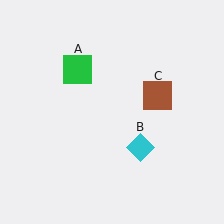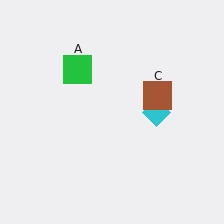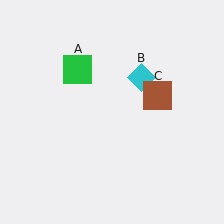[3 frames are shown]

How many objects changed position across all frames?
1 object changed position: cyan diamond (object B).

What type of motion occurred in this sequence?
The cyan diamond (object B) rotated counterclockwise around the center of the scene.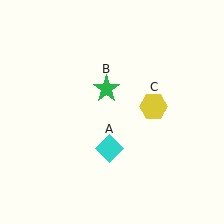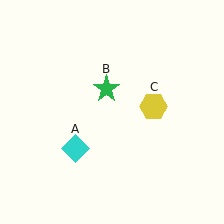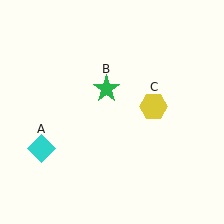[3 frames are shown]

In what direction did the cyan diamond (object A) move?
The cyan diamond (object A) moved left.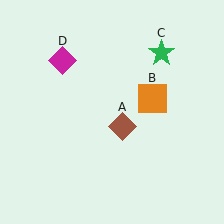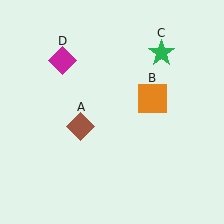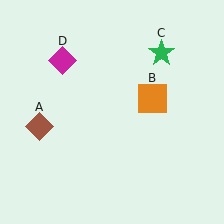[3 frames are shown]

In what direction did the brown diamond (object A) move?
The brown diamond (object A) moved left.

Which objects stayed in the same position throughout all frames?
Orange square (object B) and green star (object C) and magenta diamond (object D) remained stationary.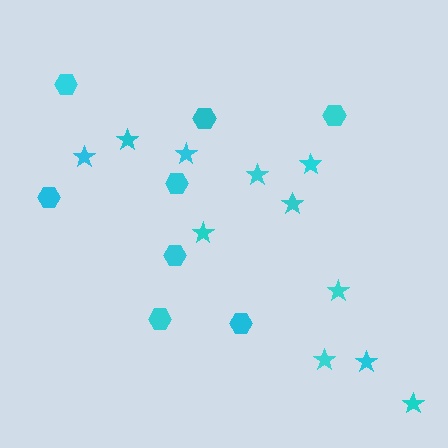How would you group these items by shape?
There are 2 groups: one group of hexagons (8) and one group of stars (11).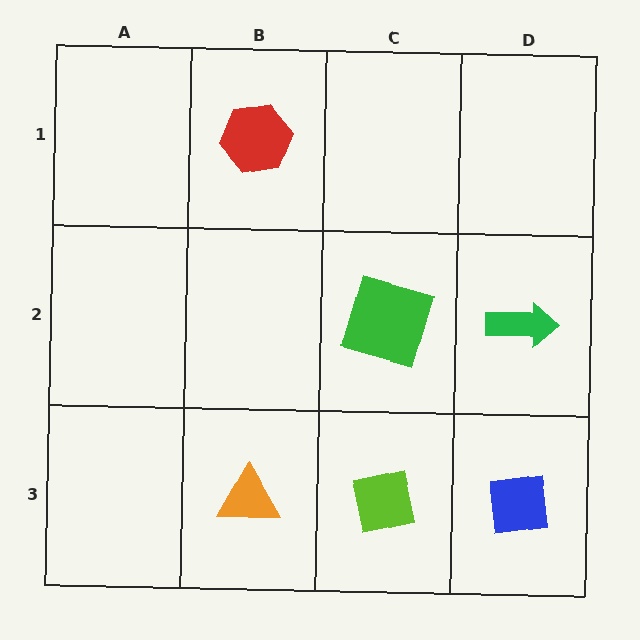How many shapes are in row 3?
3 shapes.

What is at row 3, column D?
A blue square.